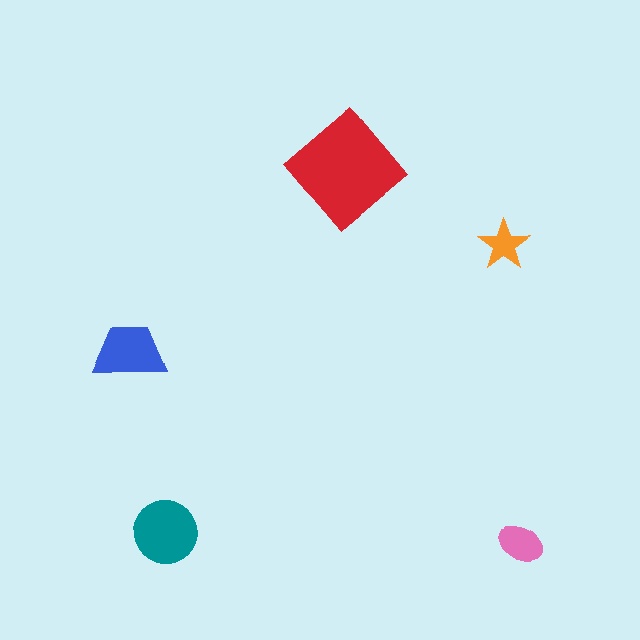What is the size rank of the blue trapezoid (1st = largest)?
3rd.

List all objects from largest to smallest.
The red diamond, the teal circle, the blue trapezoid, the pink ellipse, the orange star.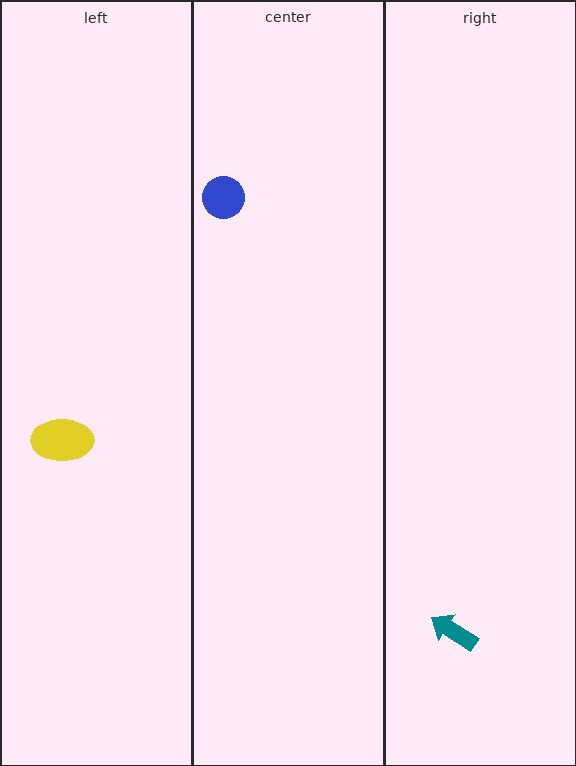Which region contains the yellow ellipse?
The left region.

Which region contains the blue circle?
The center region.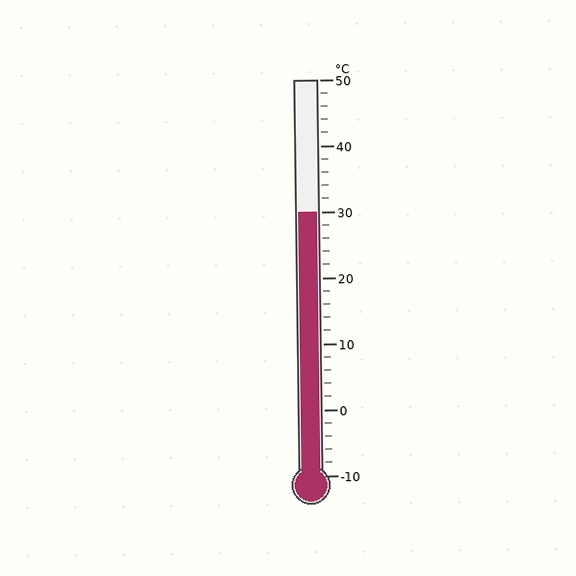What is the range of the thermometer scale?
The thermometer scale ranges from -10°C to 50°C.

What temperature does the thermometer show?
The thermometer shows approximately 30°C.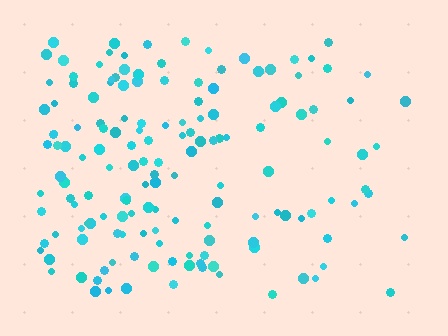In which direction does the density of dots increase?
From right to left, with the left side densest.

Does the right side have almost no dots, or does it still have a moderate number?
Still a moderate number, just noticeably fewer than the left.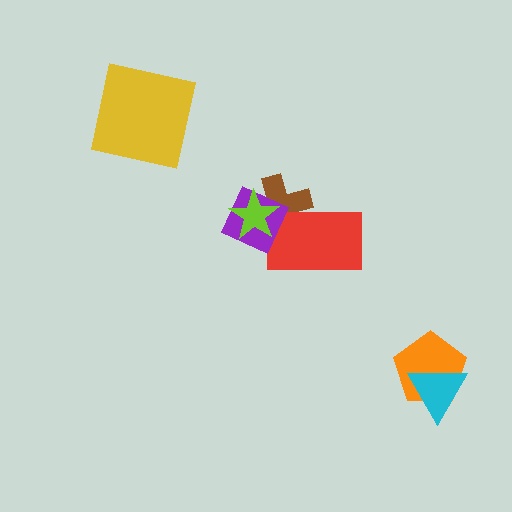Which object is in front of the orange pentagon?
The cyan triangle is in front of the orange pentagon.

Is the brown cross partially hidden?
Yes, it is partially covered by another shape.